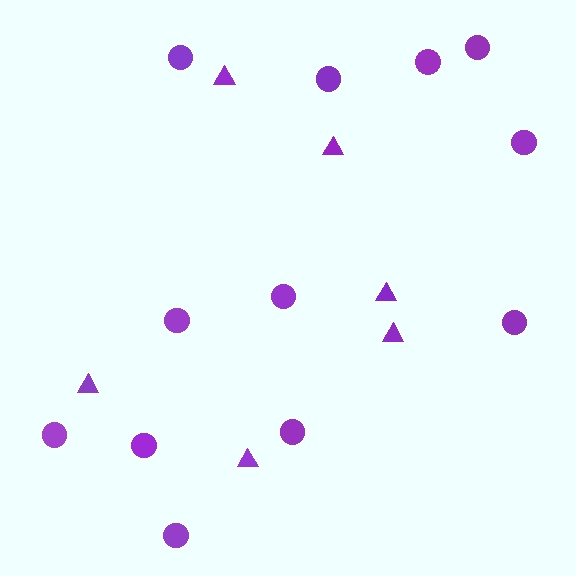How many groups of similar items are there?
There are 2 groups: one group of circles (12) and one group of triangles (6).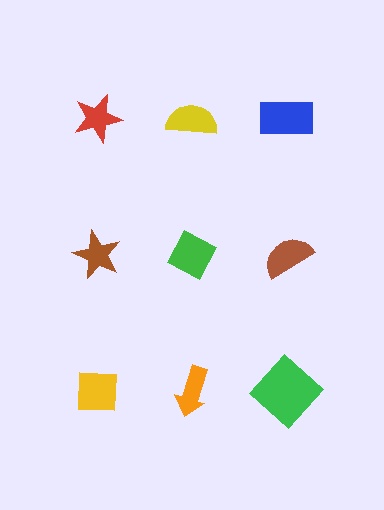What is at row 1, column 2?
A yellow semicircle.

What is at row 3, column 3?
A green diamond.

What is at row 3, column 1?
A yellow square.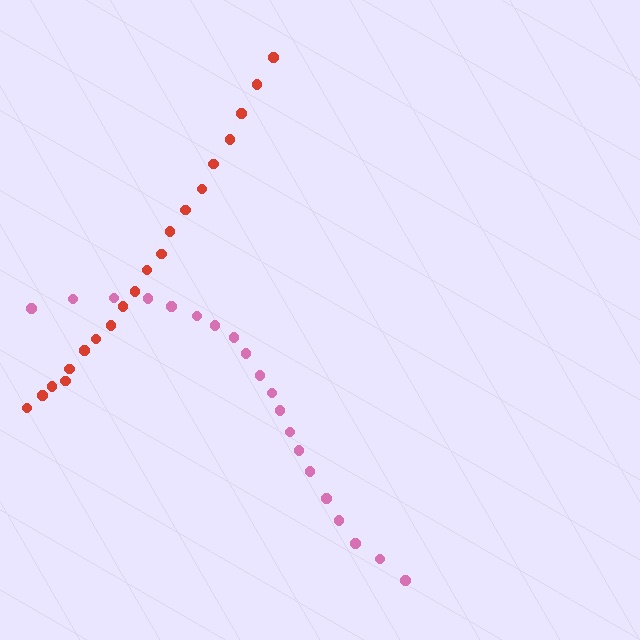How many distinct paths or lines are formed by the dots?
There are 2 distinct paths.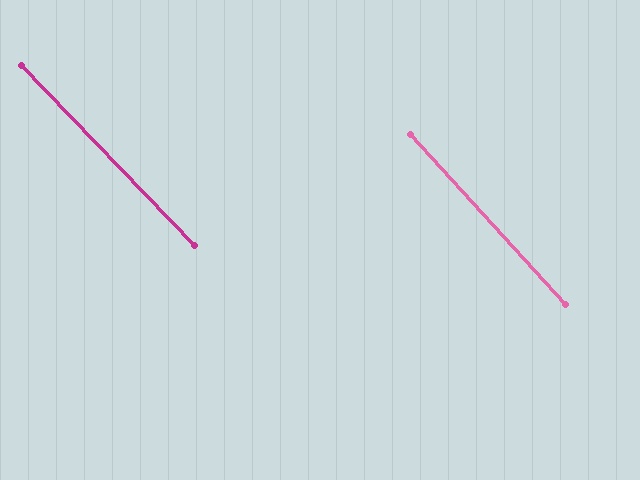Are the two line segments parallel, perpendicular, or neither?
Parallel — their directions differ by only 1.3°.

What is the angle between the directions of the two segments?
Approximately 1 degree.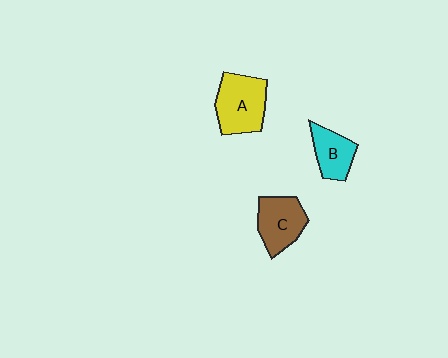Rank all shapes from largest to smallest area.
From largest to smallest: A (yellow), C (brown), B (cyan).